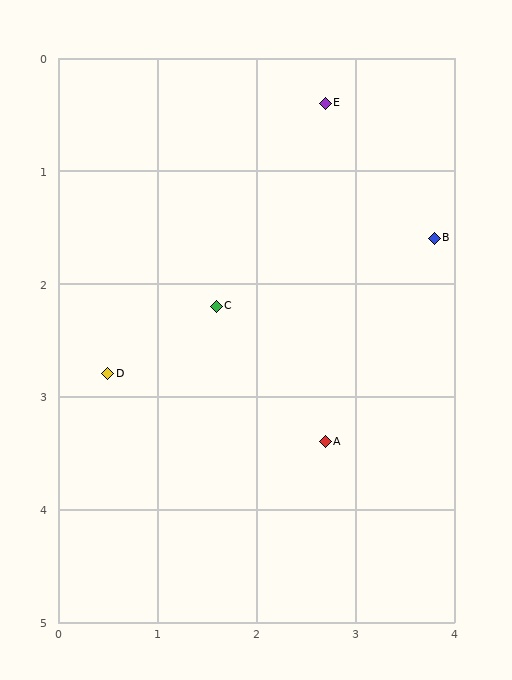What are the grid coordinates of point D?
Point D is at approximately (0.5, 2.8).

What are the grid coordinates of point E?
Point E is at approximately (2.7, 0.4).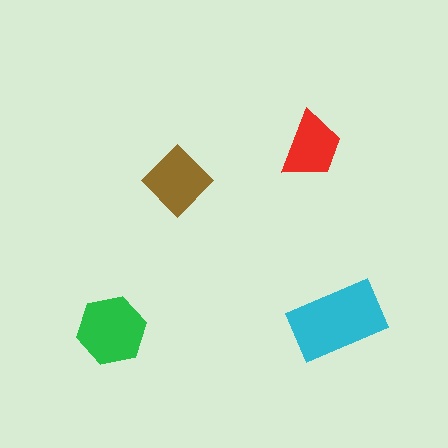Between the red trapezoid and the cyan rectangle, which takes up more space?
The cyan rectangle.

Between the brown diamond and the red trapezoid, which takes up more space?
The brown diamond.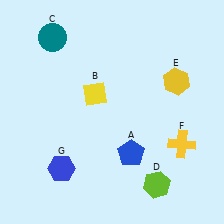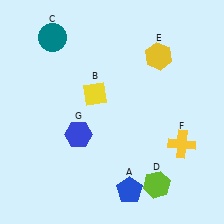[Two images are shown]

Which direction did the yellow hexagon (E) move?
The yellow hexagon (E) moved up.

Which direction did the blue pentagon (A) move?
The blue pentagon (A) moved down.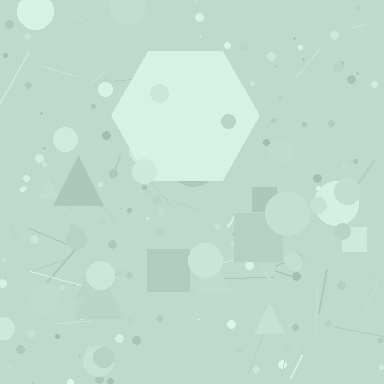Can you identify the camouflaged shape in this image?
The camouflaged shape is a hexagon.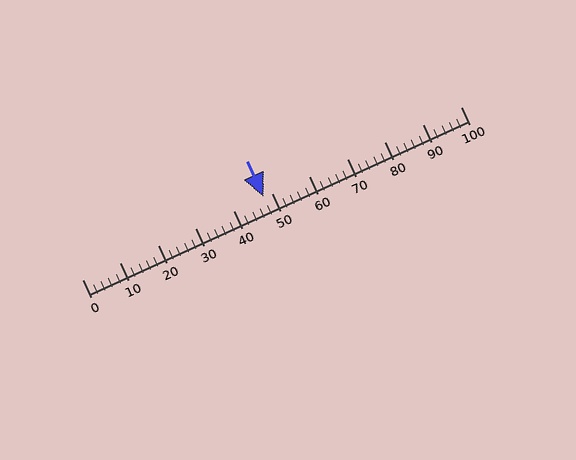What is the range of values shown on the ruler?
The ruler shows values from 0 to 100.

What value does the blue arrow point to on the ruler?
The blue arrow points to approximately 48.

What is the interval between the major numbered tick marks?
The major tick marks are spaced 10 units apart.